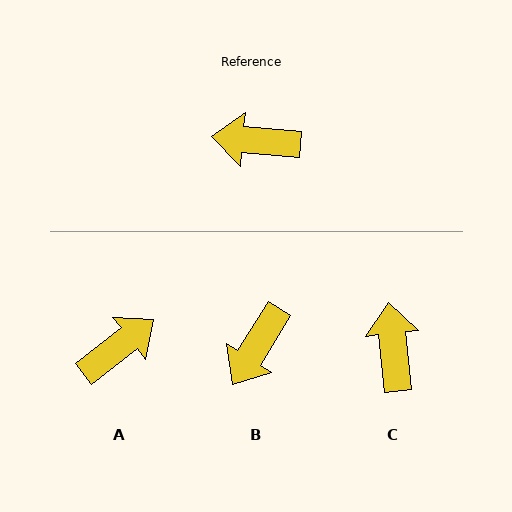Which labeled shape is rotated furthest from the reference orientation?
A, about 137 degrees away.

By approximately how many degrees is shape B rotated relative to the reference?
Approximately 63 degrees counter-clockwise.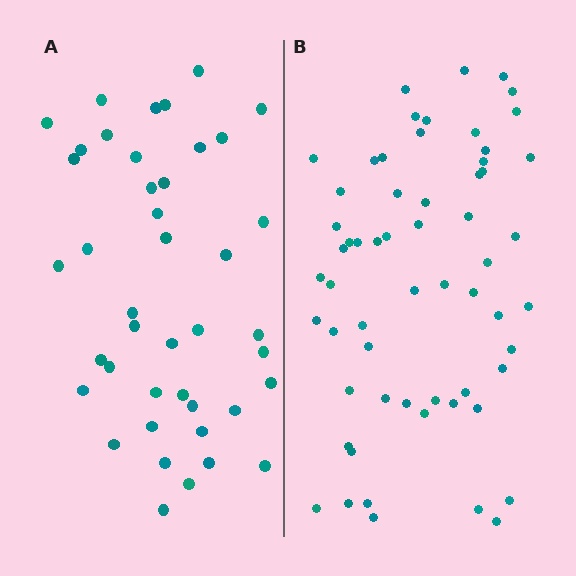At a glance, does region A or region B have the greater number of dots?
Region B (the right region) has more dots.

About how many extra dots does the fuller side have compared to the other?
Region B has approximately 20 more dots than region A.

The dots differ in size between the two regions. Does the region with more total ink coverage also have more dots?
No. Region A has more total ink coverage because its dots are larger, but region B actually contains more individual dots. Total area can be misleading — the number of items is what matters here.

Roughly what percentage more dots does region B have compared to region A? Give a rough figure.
About 45% more.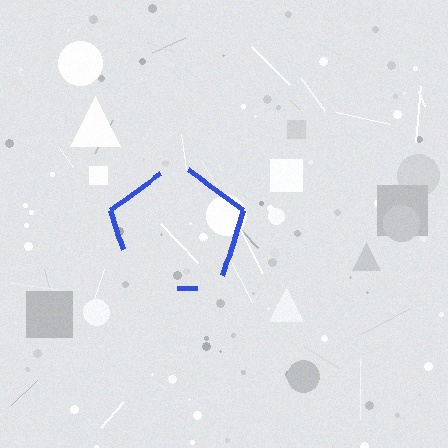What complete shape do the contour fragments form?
The contour fragments form a pentagon.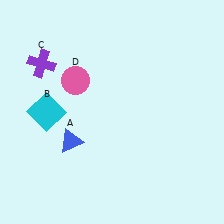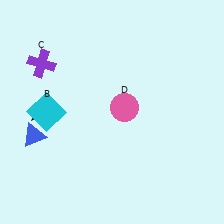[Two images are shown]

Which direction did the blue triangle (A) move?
The blue triangle (A) moved left.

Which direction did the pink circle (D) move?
The pink circle (D) moved right.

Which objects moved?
The objects that moved are: the blue triangle (A), the pink circle (D).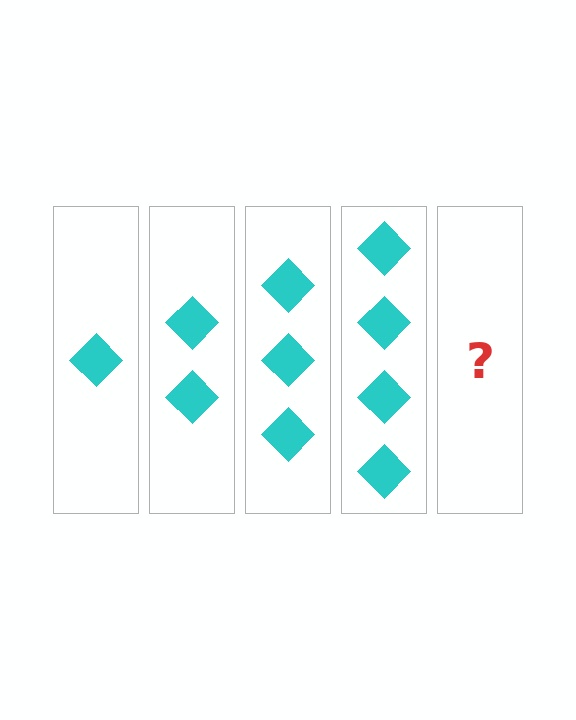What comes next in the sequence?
The next element should be 5 diamonds.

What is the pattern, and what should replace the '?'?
The pattern is that each step adds one more diamond. The '?' should be 5 diamonds.